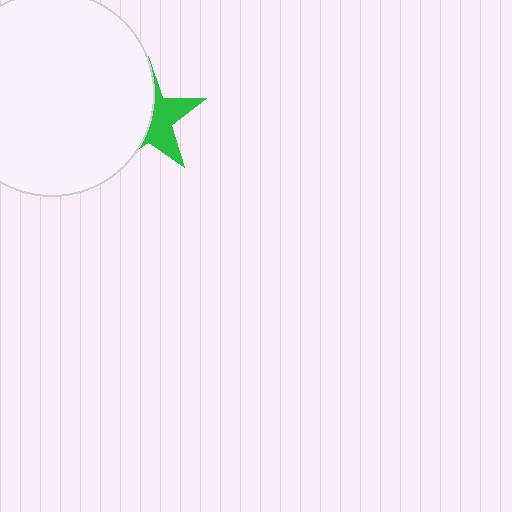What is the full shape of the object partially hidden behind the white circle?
The partially hidden object is a green star.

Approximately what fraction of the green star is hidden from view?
Roughly 56% of the green star is hidden behind the white circle.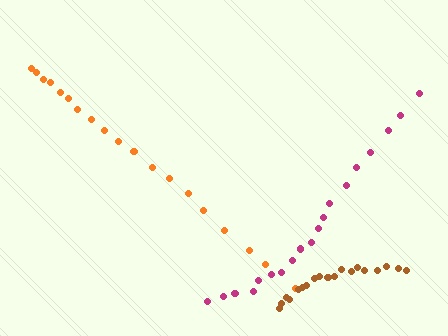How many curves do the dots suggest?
There are 3 distinct paths.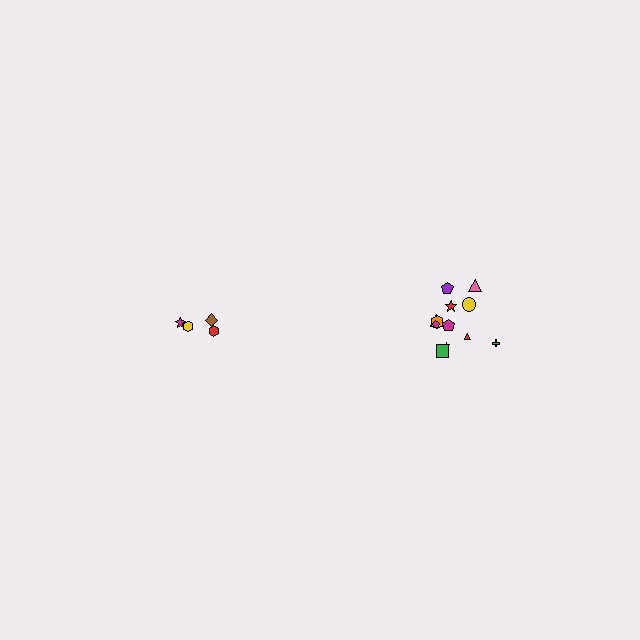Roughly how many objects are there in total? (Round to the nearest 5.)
Roughly 15 objects in total.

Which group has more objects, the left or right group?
The right group.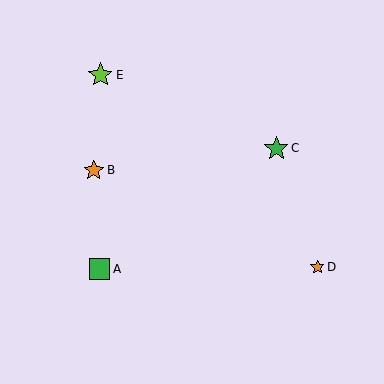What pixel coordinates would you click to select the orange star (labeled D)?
Click at (317, 267) to select the orange star D.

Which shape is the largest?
The lime star (labeled E) is the largest.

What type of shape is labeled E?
Shape E is a lime star.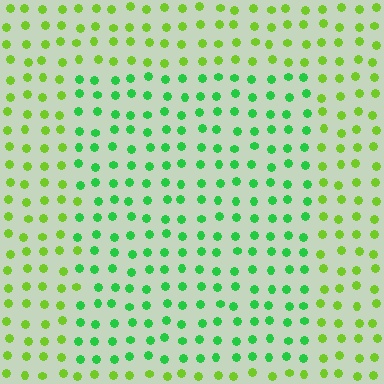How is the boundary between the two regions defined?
The boundary is defined purely by a slight shift in hue (about 39 degrees). Spacing, size, and orientation are identical on both sides.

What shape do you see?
I see a rectangle.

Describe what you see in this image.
The image is filled with small lime elements in a uniform arrangement. A rectangle-shaped region is visible where the elements are tinted to a slightly different hue, forming a subtle color boundary.